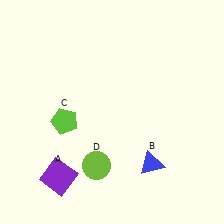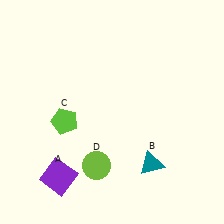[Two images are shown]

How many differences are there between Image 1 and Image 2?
There is 1 difference between the two images.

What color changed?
The triangle (B) changed from blue in Image 1 to teal in Image 2.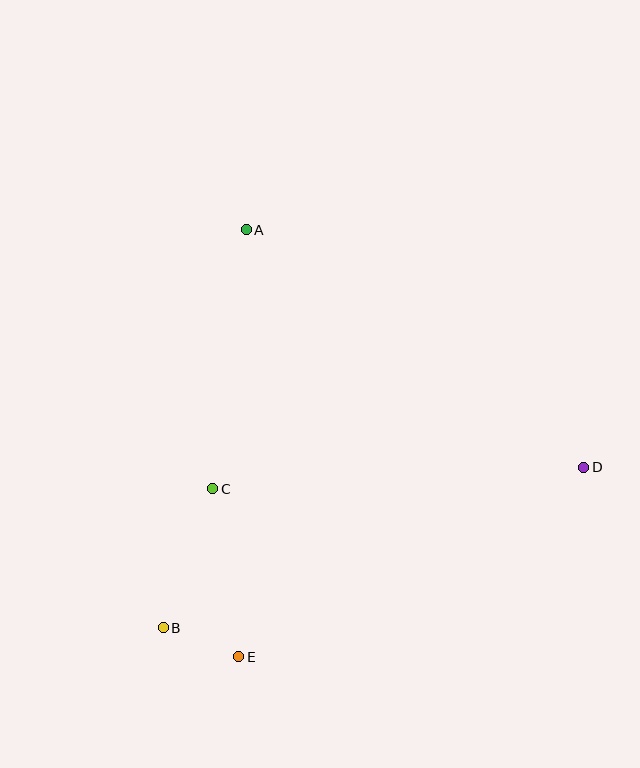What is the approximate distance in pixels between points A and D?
The distance between A and D is approximately 413 pixels.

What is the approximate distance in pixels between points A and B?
The distance between A and B is approximately 407 pixels.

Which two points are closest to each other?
Points B and E are closest to each other.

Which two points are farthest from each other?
Points B and D are farthest from each other.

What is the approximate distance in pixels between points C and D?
The distance between C and D is approximately 371 pixels.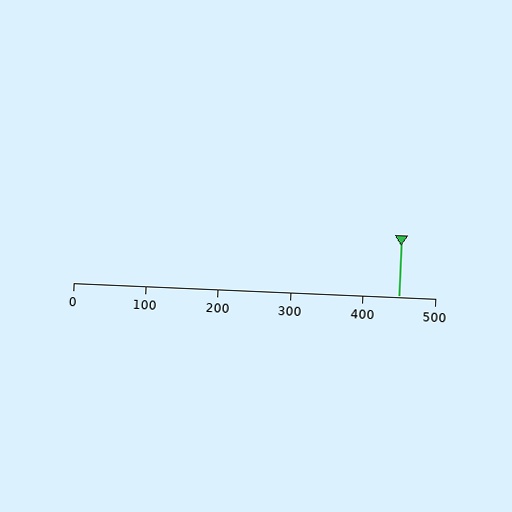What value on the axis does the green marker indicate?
The marker indicates approximately 450.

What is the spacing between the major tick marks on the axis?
The major ticks are spaced 100 apart.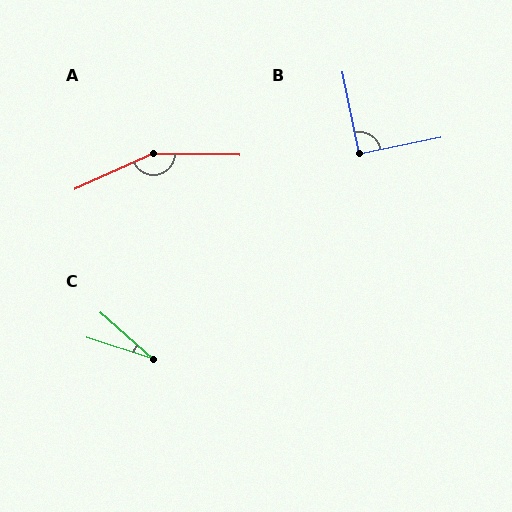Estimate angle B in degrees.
Approximately 90 degrees.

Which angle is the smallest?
C, at approximately 24 degrees.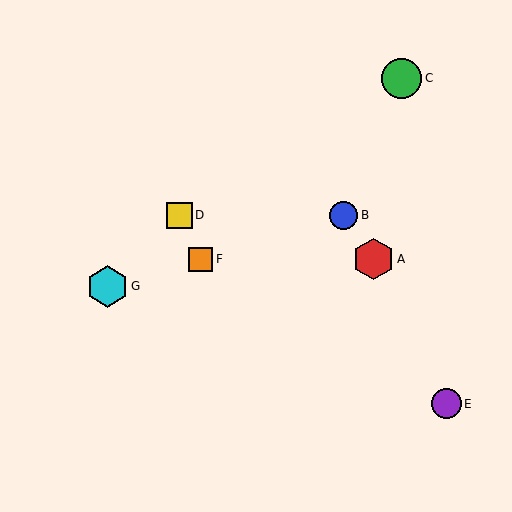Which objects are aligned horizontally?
Objects B, D are aligned horizontally.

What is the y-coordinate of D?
Object D is at y≈215.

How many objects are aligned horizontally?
2 objects (B, D) are aligned horizontally.